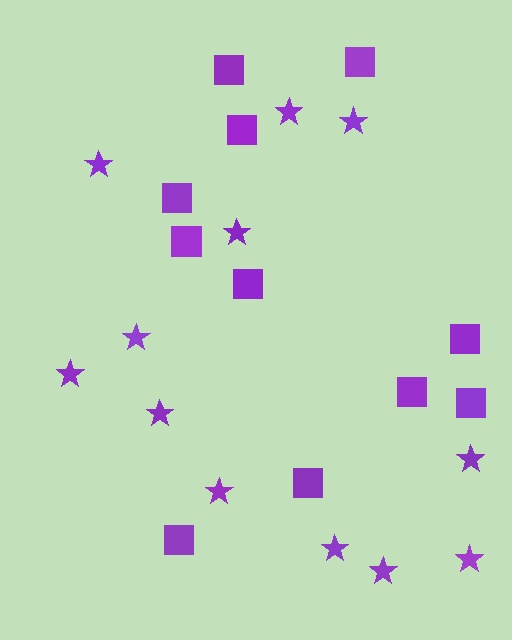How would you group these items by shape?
There are 2 groups: one group of squares (11) and one group of stars (12).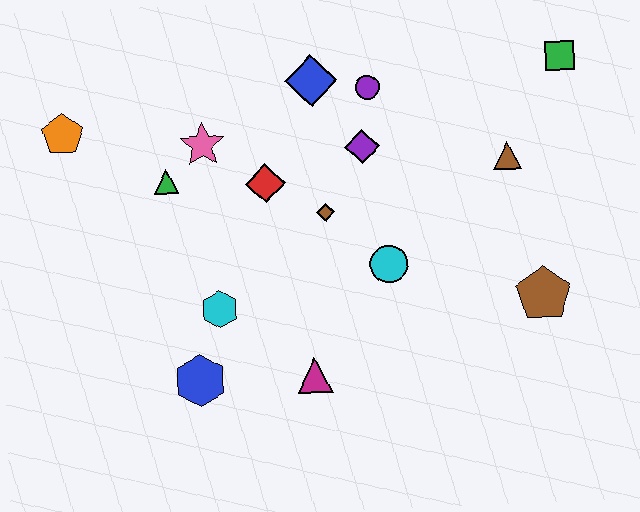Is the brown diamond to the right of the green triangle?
Yes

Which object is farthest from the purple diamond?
The orange pentagon is farthest from the purple diamond.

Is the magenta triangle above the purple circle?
No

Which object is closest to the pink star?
The green triangle is closest to the pink star.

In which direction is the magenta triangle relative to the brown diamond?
The magenta triangle is below the brown diamond.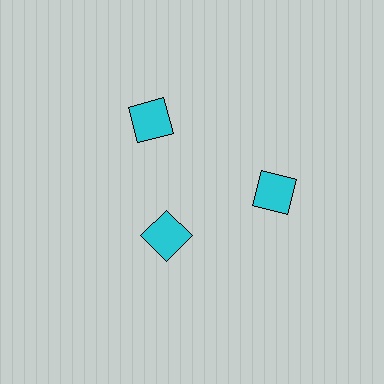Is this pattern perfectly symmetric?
No. The 3 cyan squares are arranged in a ring, but one element near the 7 o'clock position is pulled inward toward the center, breaking the 3-fold rotational symmetry.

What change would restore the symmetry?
The symmetry would be restored by moving it outward, back onto the ring so that all 3 squares sit at equal angles and equal distance from the center.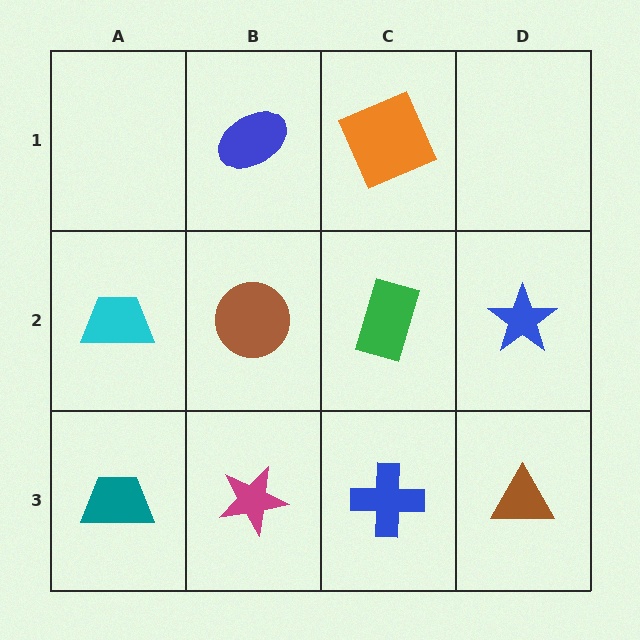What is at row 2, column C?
A green rectangle.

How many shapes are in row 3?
4 shapes.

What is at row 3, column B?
A magenta star.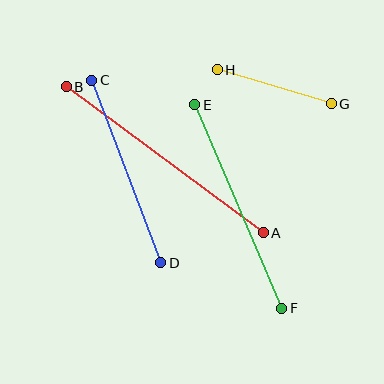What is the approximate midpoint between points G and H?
The midpoint is at approximately (274, 87) pixels.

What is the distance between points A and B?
The distance is approximately 245 pixels.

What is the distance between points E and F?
The distance is approximately 221 pixels.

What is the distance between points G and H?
The distance is approximately 119 pixels.